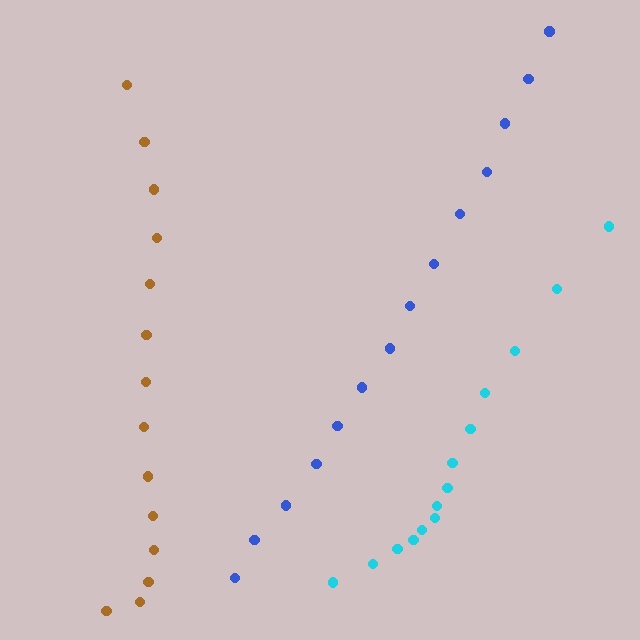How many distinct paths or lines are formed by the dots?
There are 3 distinct paths.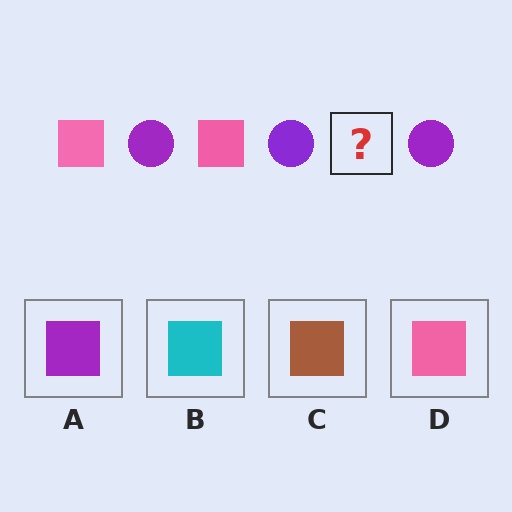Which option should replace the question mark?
Option D.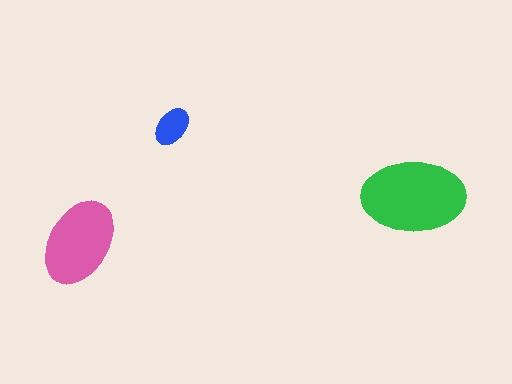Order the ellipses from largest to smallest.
the green one, the pink one, the blue one.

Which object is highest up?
The blue ellipse is topmost.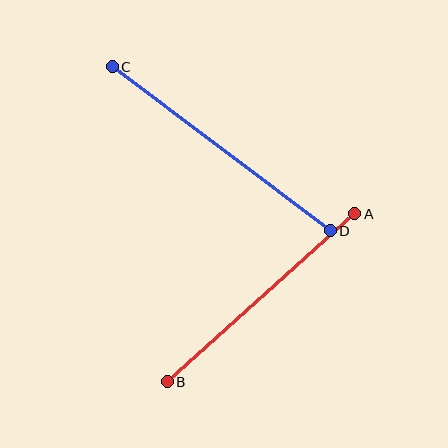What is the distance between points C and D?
The distance is approximately 273 pixels.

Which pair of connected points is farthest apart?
Points C and D are farthest apart.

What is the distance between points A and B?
The distance is approximately 251 pixels.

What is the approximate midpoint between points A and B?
The midpoint is at approximately (261, 298) pixels.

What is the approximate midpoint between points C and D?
The midpoint is at approximately (221, 149) pixels.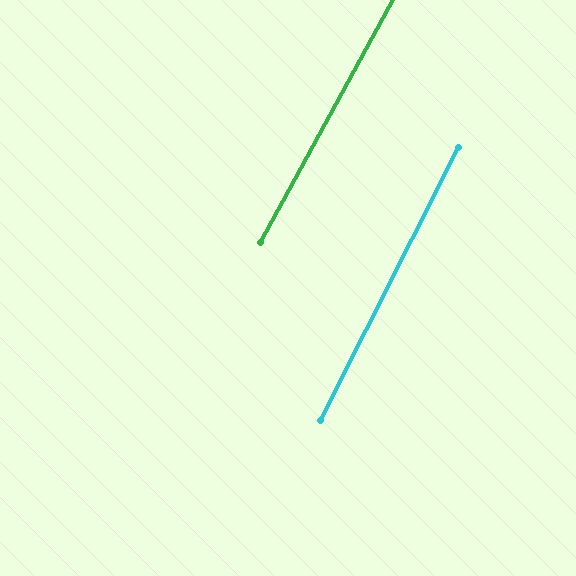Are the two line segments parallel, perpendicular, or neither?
Parallel — their directions differ by only 1.6°.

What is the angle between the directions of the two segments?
Approximately 2 degrees.